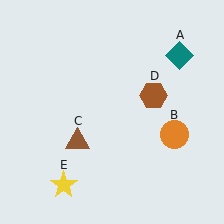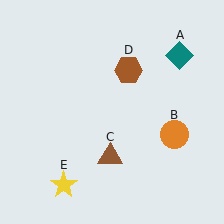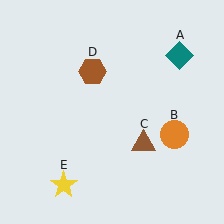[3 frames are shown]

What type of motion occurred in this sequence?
The brown triangle (object C), brown hexagon (object D) rotated counterclockwise around the center of the scene.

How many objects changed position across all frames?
2 objects changed position: brown triangle (object C), brown hexagon (object D).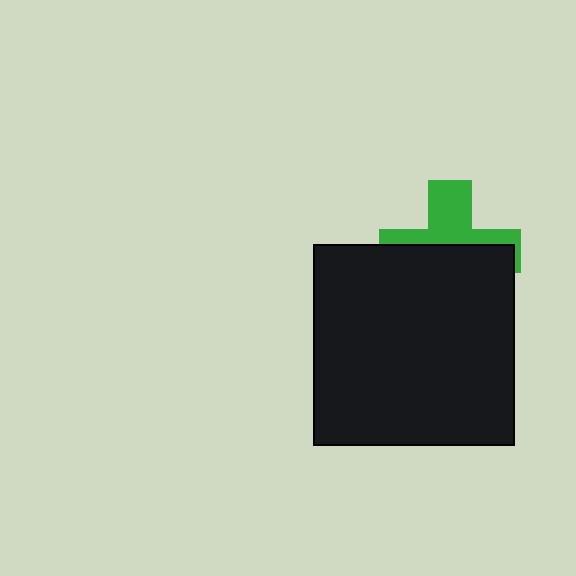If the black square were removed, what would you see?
You would see the complete green cross.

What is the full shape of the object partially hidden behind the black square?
The partially hidden object is a green cross.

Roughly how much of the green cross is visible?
A small part of it is visible (roughly 41%).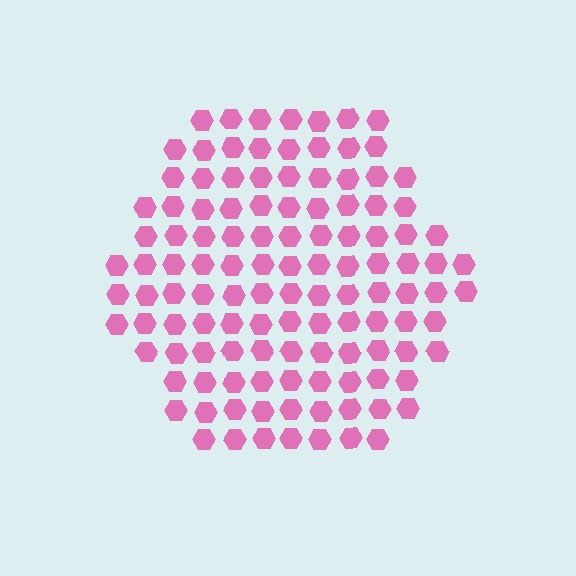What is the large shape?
The large shape is a hexagon.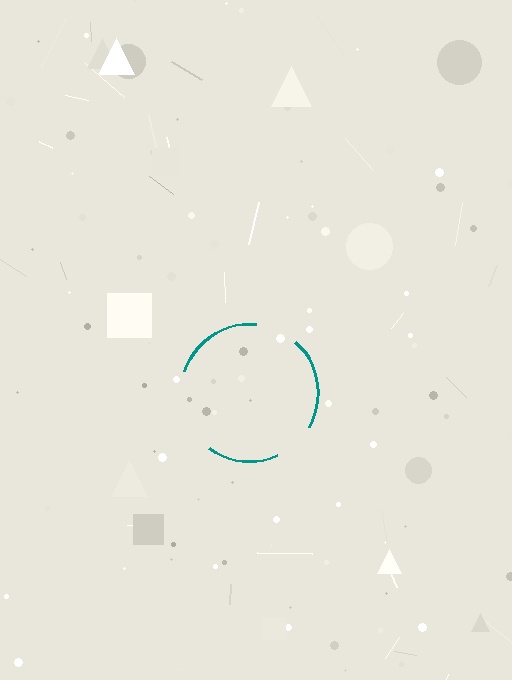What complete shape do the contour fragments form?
The contour fragments form a circle.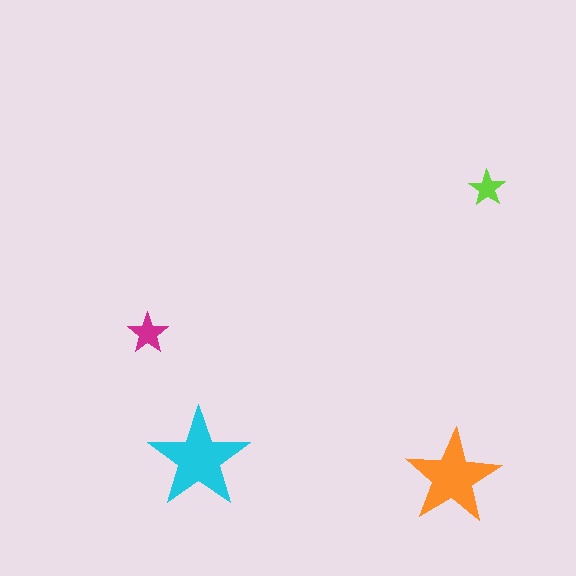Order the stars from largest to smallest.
the cyan one, the orange one, the magenta one, the lime one.